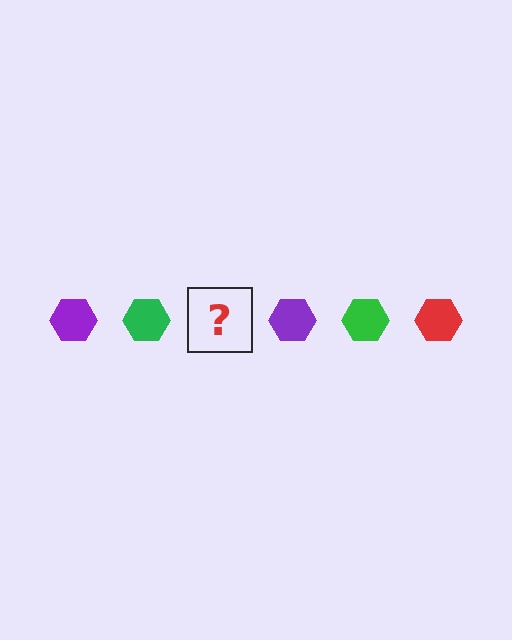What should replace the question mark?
The question mark should be replaced with a red hexagon.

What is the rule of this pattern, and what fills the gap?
The rule is that the pattern cycles through purple, green, red hexagons. The gap should be filled with a red hexagon.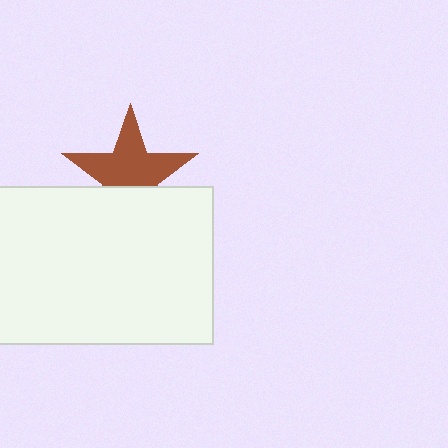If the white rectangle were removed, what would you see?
You would see the complete brown star.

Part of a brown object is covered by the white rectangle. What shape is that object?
It is a star.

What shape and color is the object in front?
The object in front is a white rectangle.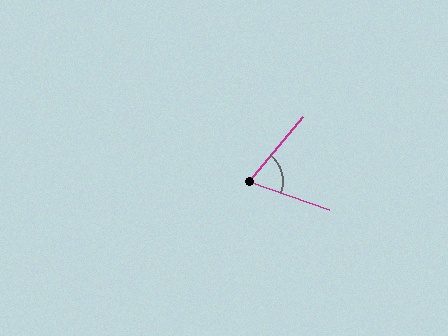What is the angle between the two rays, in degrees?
Approximately 70 degrees.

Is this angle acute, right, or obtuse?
It is acute.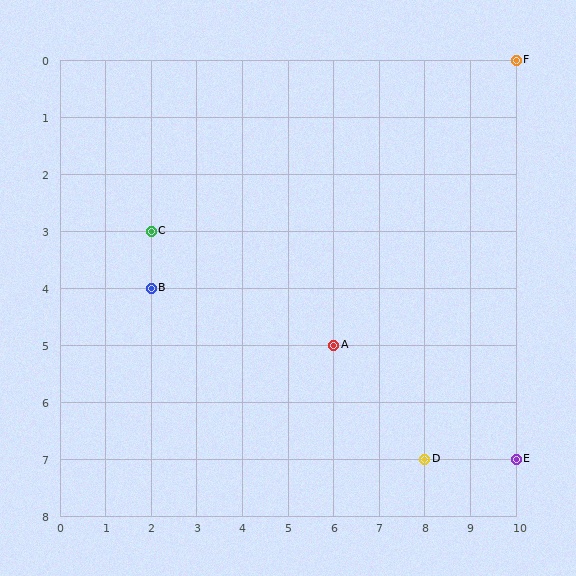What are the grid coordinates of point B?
Point B is at grid coordinates (2, 4).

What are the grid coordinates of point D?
Point D is at grid coordinates (8, 7).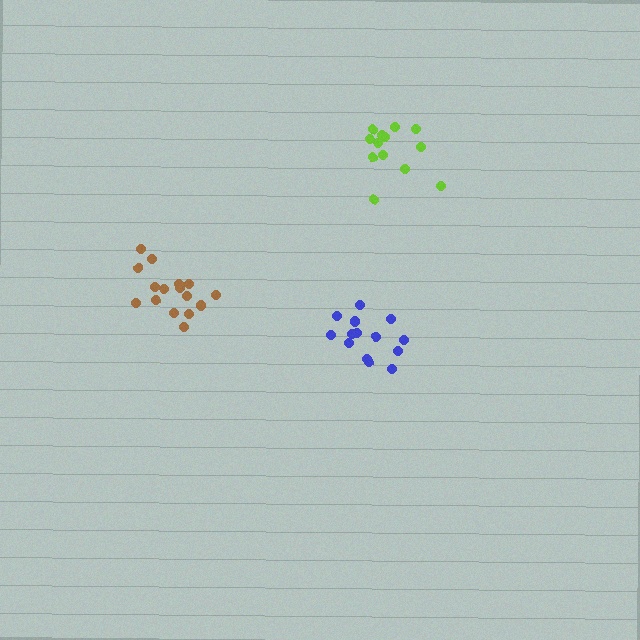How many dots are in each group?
Group 1: 16 dots, Group 2: 14 dots, Group 3: 13 dots (43 total).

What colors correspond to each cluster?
The clusters are colored: brown, blue, lime.